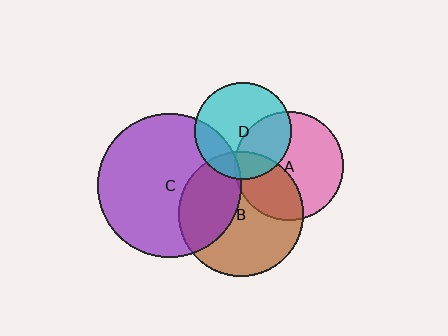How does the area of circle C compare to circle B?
Approximately 1.3 times.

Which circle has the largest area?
Circle C (purple).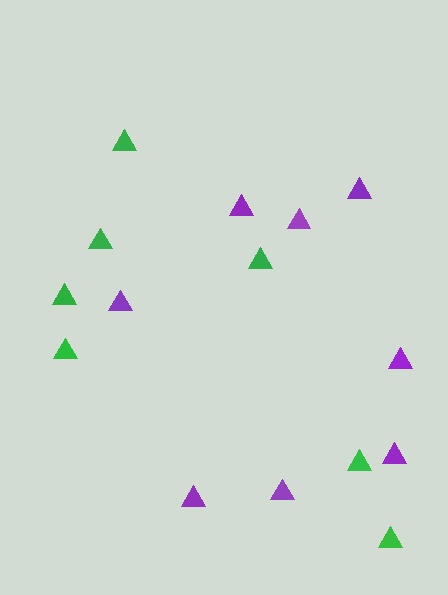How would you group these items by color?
There are 2 groups: one group of green triangles (7) and one group of purple triangles (8).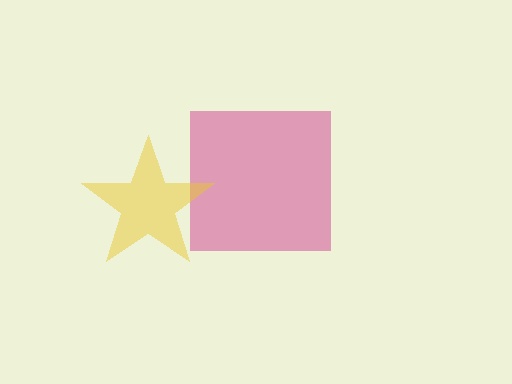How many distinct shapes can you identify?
There are 2 distinct shapes: a magenta square, a yellow star.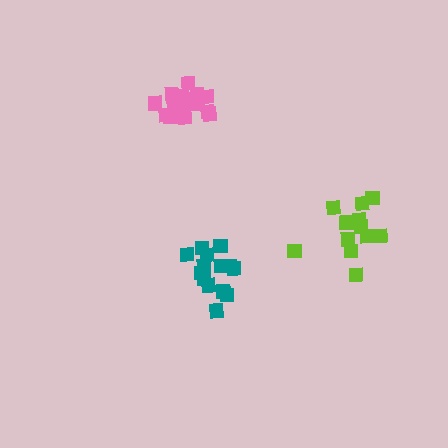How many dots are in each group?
Group 1: 19 dots, Group 2: 15 dots, Group 3: 14 dots (48 total).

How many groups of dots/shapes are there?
There are 3 groups.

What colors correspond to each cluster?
The clusters are colored: pink, teal, lime.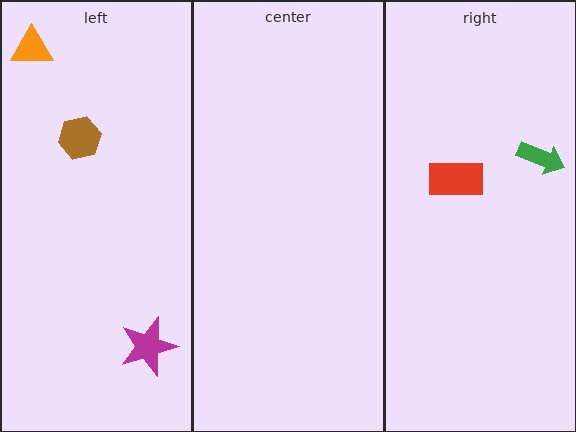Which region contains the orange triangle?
The left region.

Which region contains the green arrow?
The right region.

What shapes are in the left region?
The brown hexagon, the orange triangle, the magenta star.